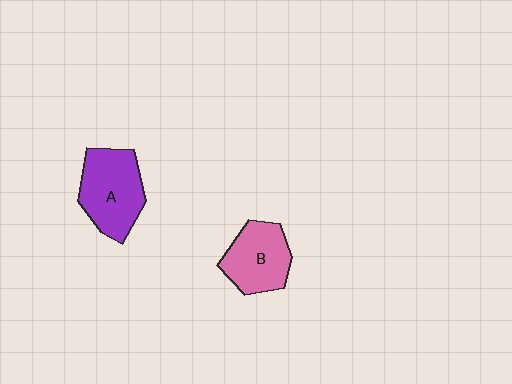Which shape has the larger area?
Shape A (purple).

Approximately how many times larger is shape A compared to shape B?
Approximately 1.2 times.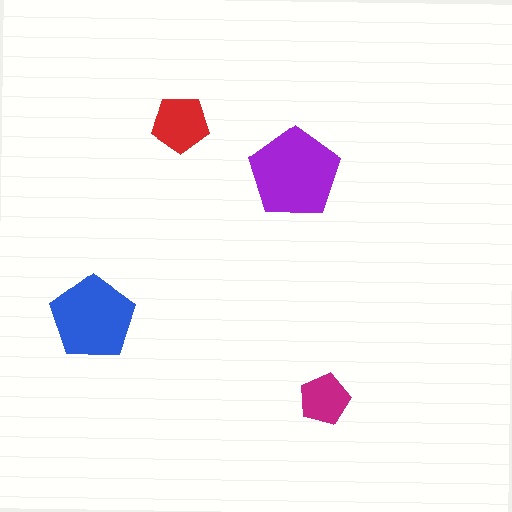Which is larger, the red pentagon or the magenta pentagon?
The red one.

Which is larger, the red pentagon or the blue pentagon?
The blue one.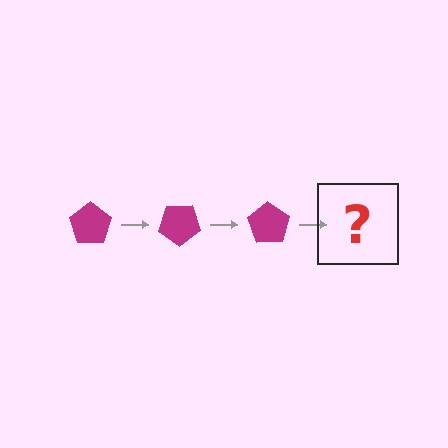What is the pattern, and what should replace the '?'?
The pattern is that the pentagon rotates 35 degrees each step. The '?' should be a magenta pentagon rotated 105 degrees.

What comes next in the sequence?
The next element should be a magenta pentagon rotated 105 degrees.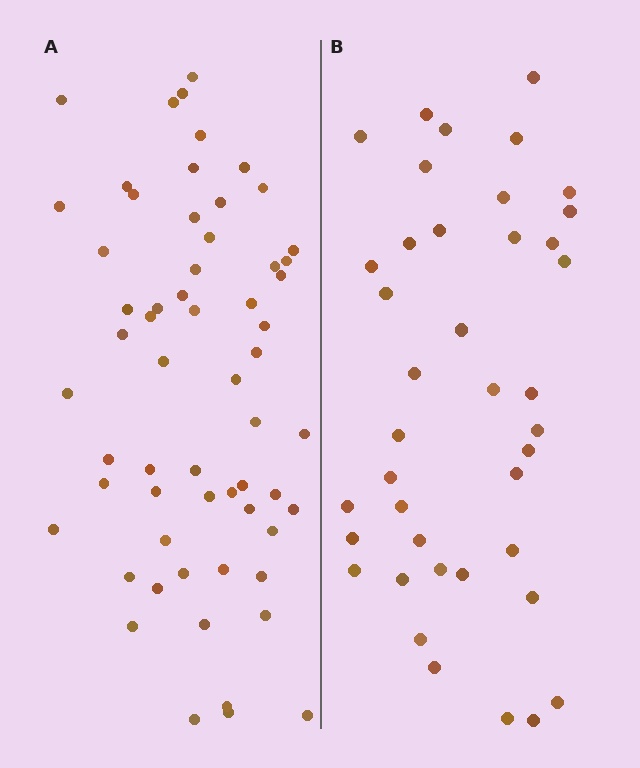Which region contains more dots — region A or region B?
Region A (the left region) has more dots.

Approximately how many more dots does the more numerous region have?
Region A has approximately 20 more dots than region B.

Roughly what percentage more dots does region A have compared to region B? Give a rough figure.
About 50% more.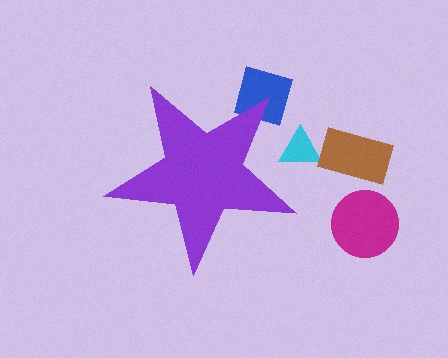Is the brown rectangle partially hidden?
No, the brown rectangle is fully visible.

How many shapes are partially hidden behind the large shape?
2 shapes are partially hidden.